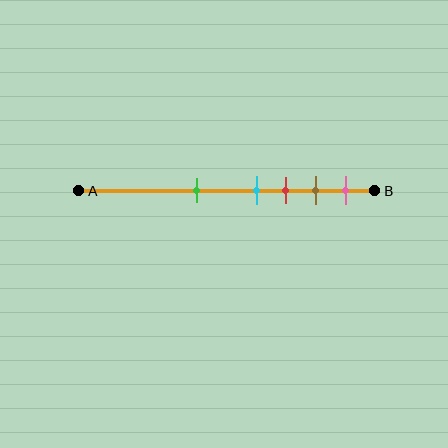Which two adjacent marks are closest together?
The cyan and red marks are the closest adjacent pair.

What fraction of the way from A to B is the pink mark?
The pink mark is approximately 90% (0.9) of the way from A to B.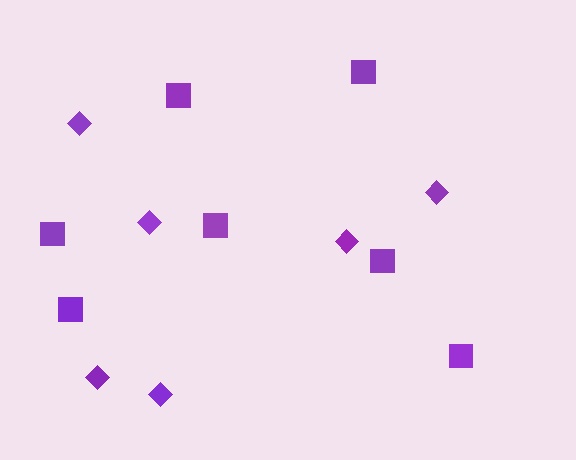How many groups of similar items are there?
There are 2 groups: one group of squares (7) and one group of diamonds (6).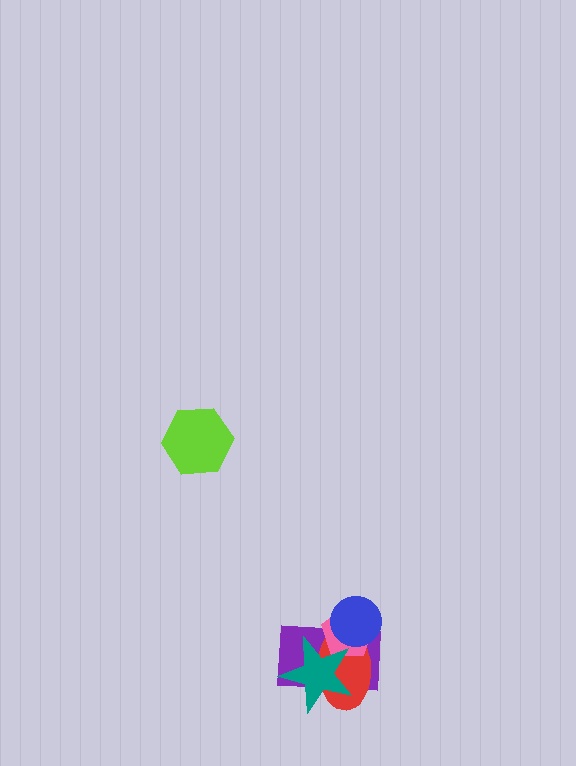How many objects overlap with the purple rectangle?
4 objects overlap with the purple rectangle.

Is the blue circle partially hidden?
No, no other shape covers it.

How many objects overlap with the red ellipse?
4 objects overlap with the red ellipse.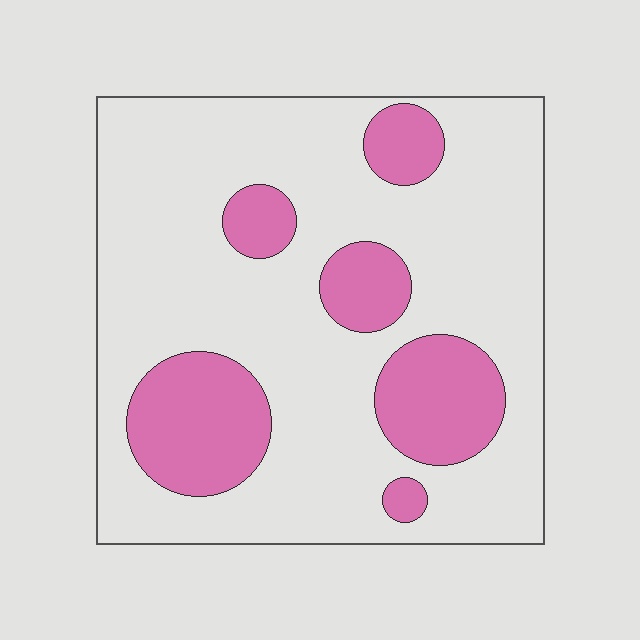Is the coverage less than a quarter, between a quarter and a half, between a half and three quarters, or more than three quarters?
Less than a quarter.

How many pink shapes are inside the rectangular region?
6.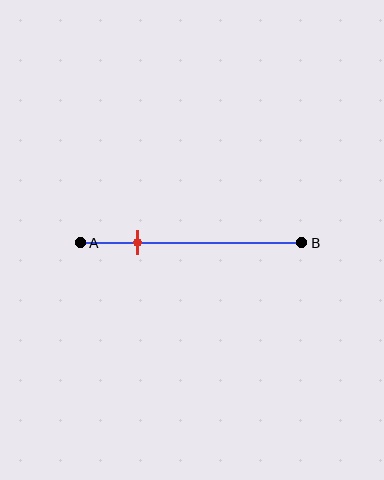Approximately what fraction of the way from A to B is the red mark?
The red mark is approximately 25% of the way from A to B.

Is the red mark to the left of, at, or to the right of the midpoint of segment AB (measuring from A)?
The red mark is to the left of the midpoint of segment AB.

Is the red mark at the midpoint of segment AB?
No, the mark is at about 25% from A, not at the 50% midpoint.